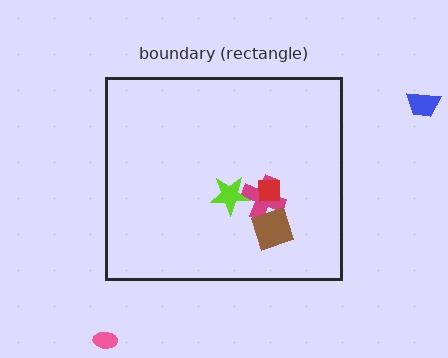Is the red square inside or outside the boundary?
Inside.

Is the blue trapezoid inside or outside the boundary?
Outside.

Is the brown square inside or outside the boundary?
Inside.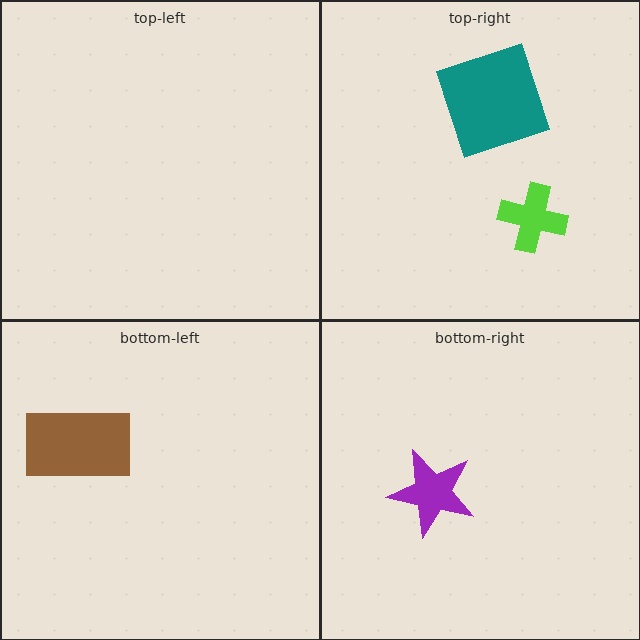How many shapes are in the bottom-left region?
1.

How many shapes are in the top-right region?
2.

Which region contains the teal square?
The top-right region.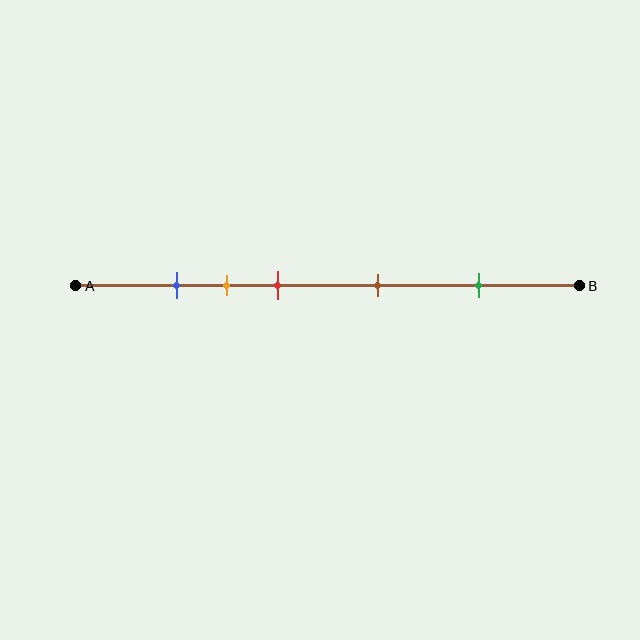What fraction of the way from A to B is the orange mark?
The orange mark is approximately 30% (0.3) of the way from A to B.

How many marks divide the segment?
There are 5 marks dividing the segment.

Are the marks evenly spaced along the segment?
No, the marks are not evenly spaced.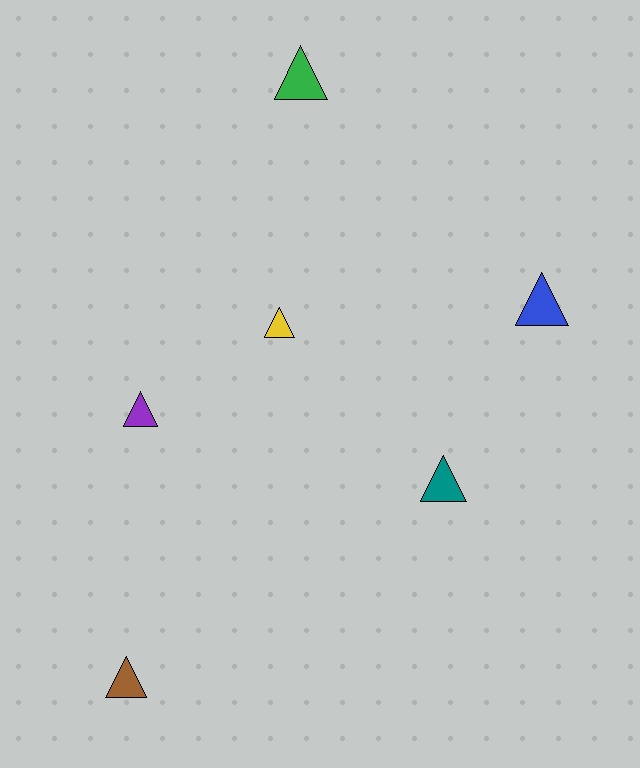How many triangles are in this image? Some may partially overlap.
There are 6 triangles.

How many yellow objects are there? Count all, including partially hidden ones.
There is 1 yellow object.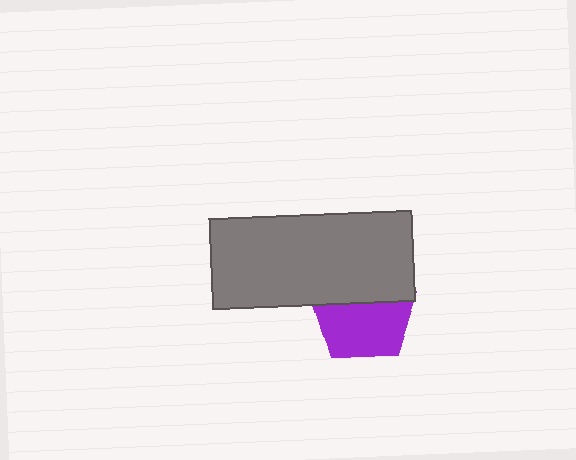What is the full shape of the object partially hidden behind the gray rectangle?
The partially hidden object is a purple pentagon.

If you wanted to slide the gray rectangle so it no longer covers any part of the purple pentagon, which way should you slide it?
Slide it up — that is the most direct way to separate the two shapes.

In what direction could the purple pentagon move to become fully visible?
The purple pentagon could move down. That would shift it out from behind the gray rectangle entirely.